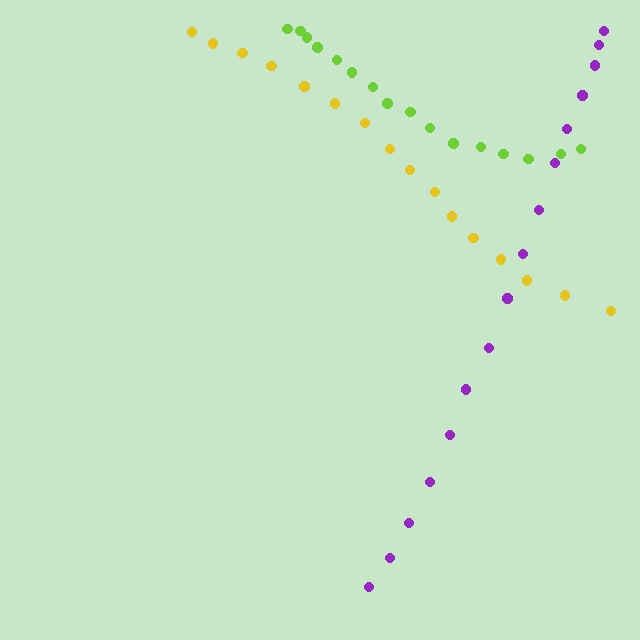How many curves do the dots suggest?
There are 3 distinct paths.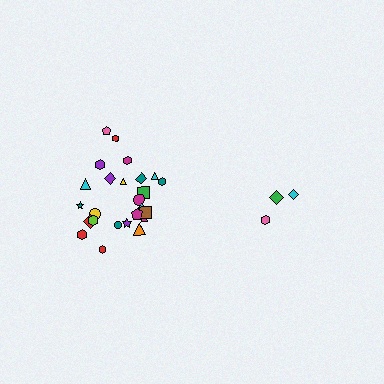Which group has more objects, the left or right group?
The left group.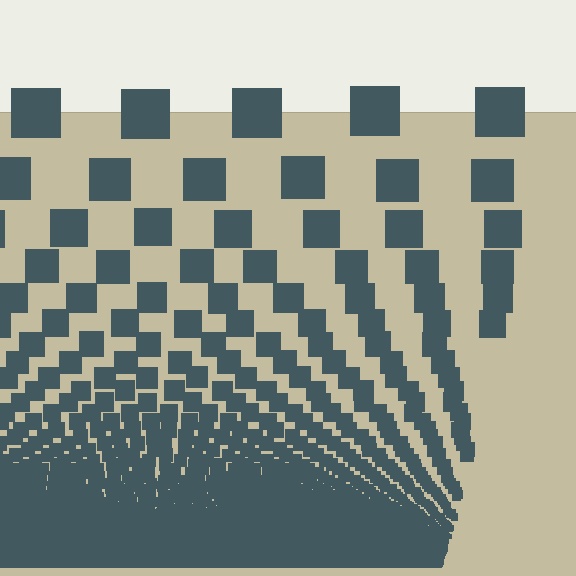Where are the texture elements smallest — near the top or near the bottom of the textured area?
Near the bottom.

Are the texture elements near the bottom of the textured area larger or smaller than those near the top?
Smaller. The gradient is inverted — elements near the bottom are smaller and denser.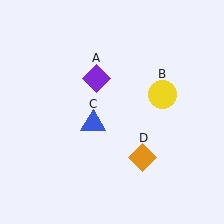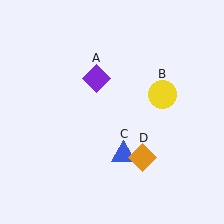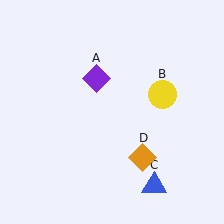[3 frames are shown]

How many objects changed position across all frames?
1 object changed position: blue triangle (object C).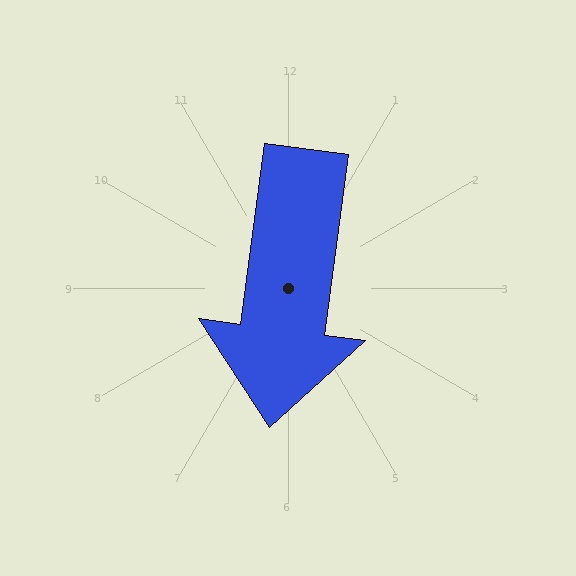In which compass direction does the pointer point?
South.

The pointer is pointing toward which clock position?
Roughly 6 o'clock.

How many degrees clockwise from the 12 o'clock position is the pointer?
Approximately 188 degrees.